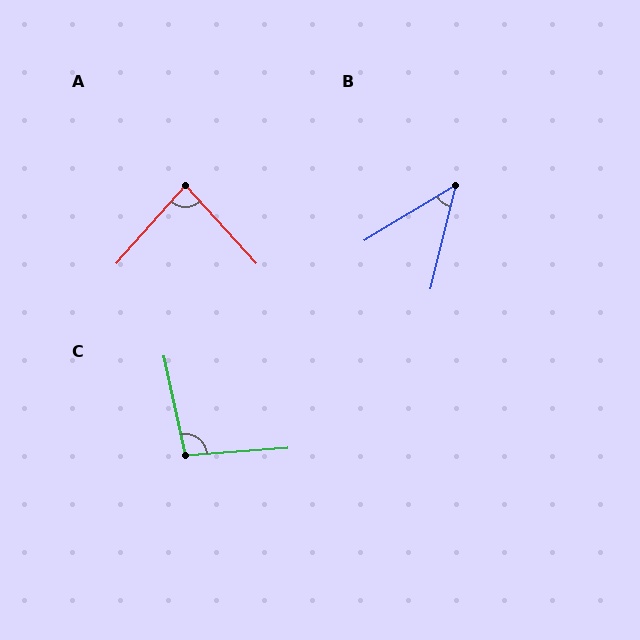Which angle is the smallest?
B, at approximately 45 degrees.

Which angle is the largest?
C, at approximately 98 degrees.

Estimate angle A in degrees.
Approximately 84 degrees.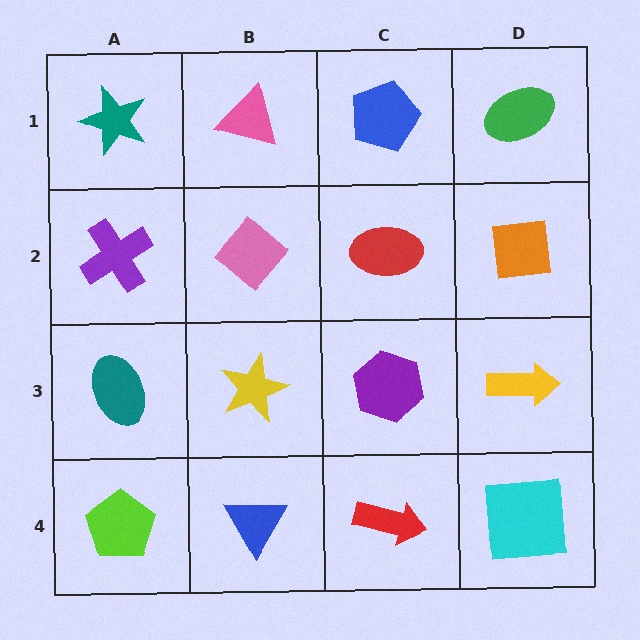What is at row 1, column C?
A blue pentagon.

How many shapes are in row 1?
4 shapes.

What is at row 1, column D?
A green ellipse.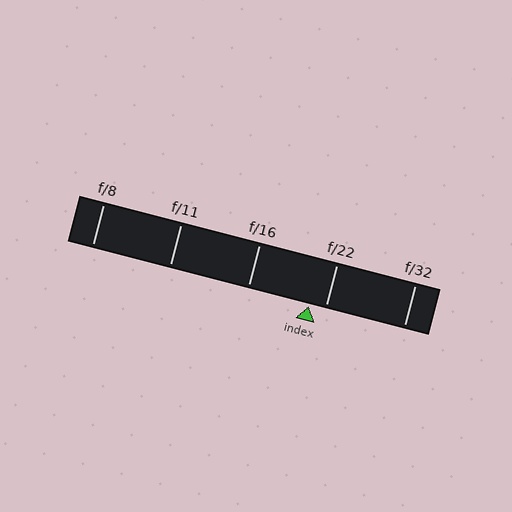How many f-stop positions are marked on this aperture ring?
There are 5 f-stop positions marked.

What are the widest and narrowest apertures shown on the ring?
The widest aperture shown is f/8 and the narrowest is f/32.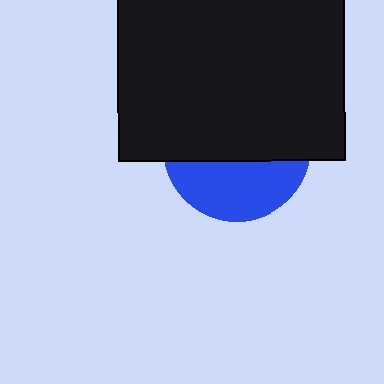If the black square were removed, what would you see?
You would see the complete blue circle.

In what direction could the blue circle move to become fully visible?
The blue circle could move down. That would shift it out from behind the black square entirely.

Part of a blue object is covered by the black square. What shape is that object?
It is a circle.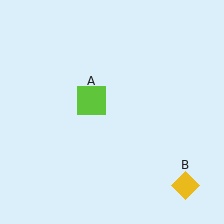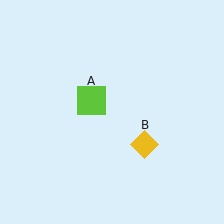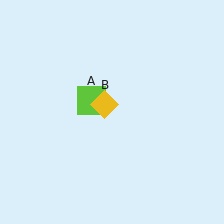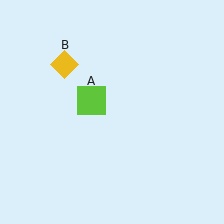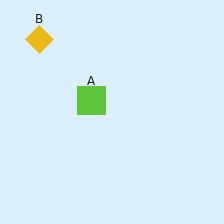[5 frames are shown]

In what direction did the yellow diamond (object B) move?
The yellow diamond (object B) moved up and to the left.